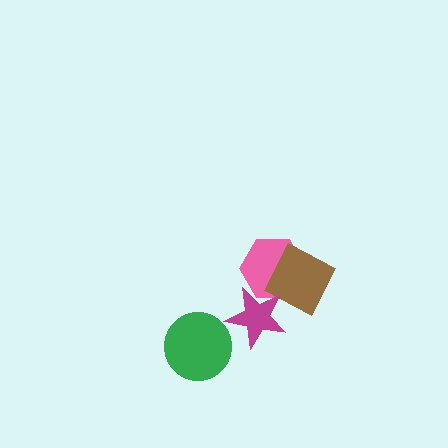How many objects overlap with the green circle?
0 objects overlap with the green circle.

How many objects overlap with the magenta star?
1 object overlaps with the magenta star.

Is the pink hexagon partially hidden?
Yes, it is partially covered by another shape.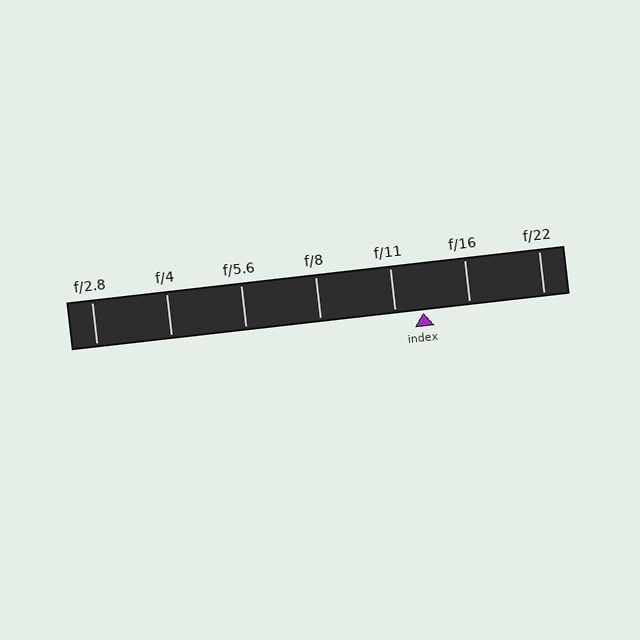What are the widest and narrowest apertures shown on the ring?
The widest aperture shown is f/2.8 and the narrowest is f/22.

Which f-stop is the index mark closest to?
The index mark is closest to f/11.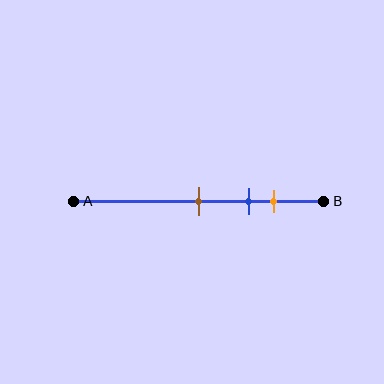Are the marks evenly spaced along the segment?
Yes, the marks are approximately evenly spaced.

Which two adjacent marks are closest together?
The blue and orange marks are the closest adjacent pair.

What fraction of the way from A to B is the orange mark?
The orange mark is approximately 80% (0.8) of the way from A to B.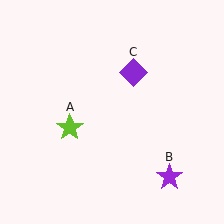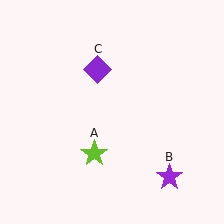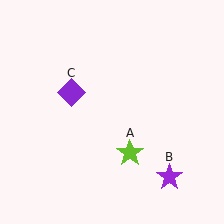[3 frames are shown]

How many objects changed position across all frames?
2 objects changed position: lime star (object A), purple diamond (object C).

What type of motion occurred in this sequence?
The lime star (object A), purple diamond (object C) rotated counterclockwise around the center of the scene.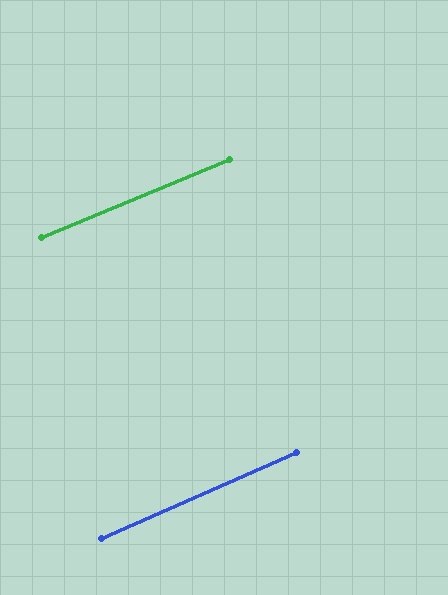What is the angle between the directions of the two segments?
Approximately 1 degree.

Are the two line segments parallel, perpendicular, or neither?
Parallel — their directions differ by only 1.4°.